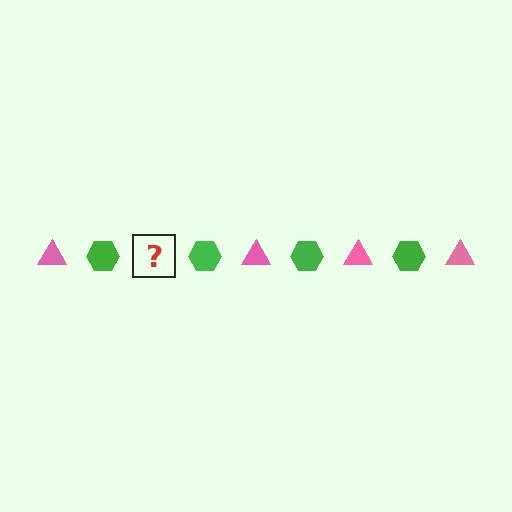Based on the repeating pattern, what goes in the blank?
The blank should be a pink triangle.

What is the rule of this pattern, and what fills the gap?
The rule is that the pattern alternates between pink triangle and green hexagon. The gap should be filled with a pink triangle.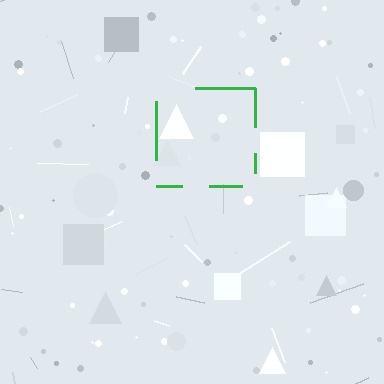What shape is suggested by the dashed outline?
The dashed outline suggests a square.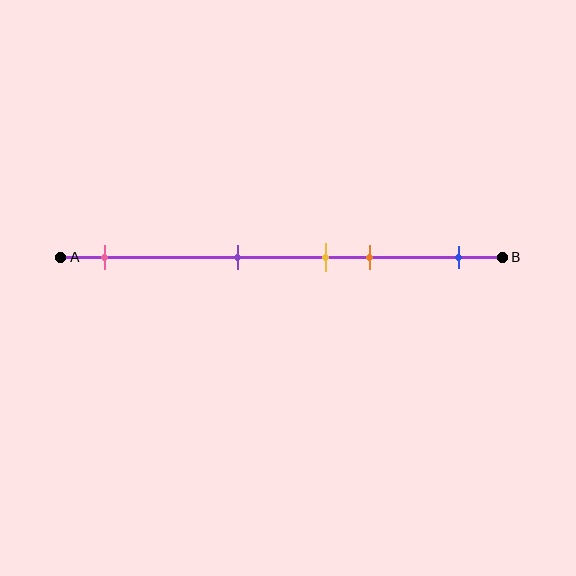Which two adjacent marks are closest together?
The yellow and orange marks are the closest adjacent pair.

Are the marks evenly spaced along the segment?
No, the marks are not evenly spaced.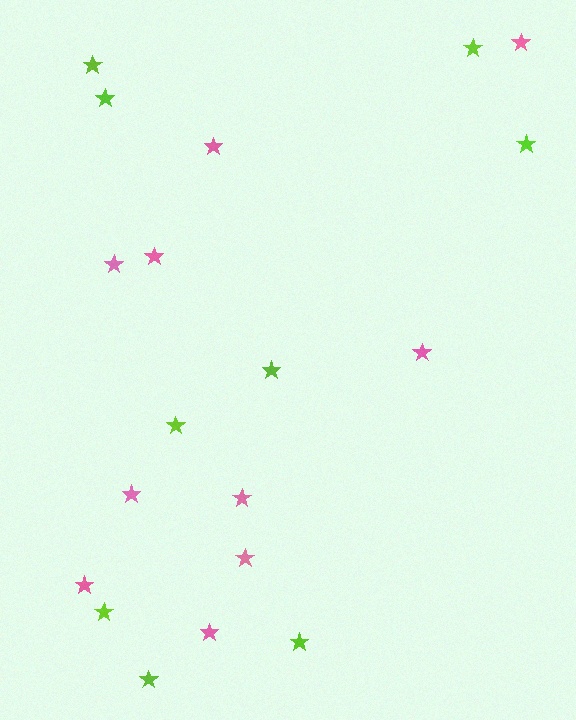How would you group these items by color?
There are 2 groups: one group of lime stars (9) and one group of pink stars (10).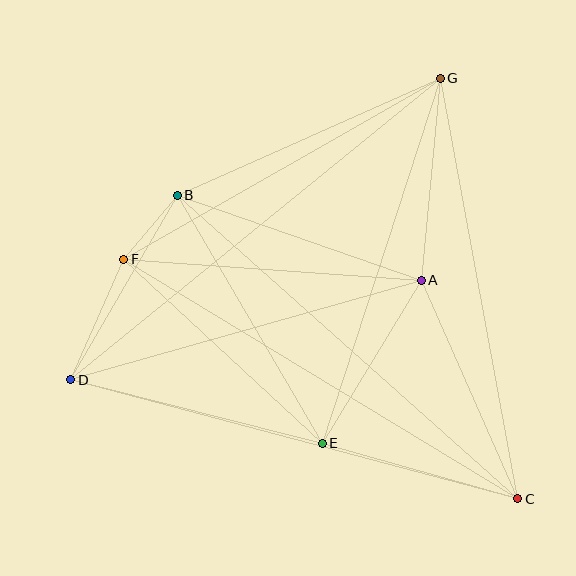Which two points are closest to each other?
Points B and F are closest to each other.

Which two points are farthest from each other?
Points D and G are farthest from each other.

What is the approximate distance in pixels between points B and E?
The distance between B and E is approximately 287 pixels.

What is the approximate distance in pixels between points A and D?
The distance between A and D is approximately 365 pixels.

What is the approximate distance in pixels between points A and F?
The distance between A and F is approximately 298 pixels.